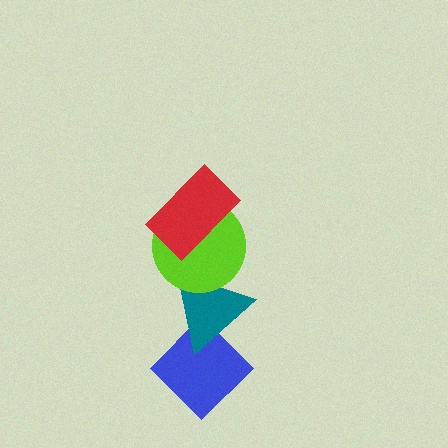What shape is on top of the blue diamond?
The teal triangle is on top of the blue diamond.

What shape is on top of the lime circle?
The red rectangle is on top of the lime circle.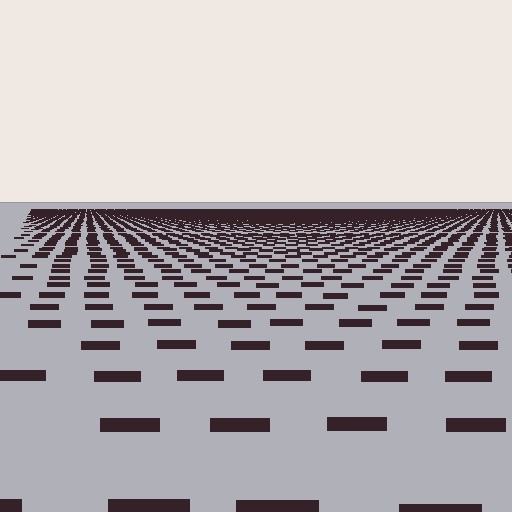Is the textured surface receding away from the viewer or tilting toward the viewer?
The surface is receding away from the viewer. Texture elements get smaller and denser toward the top.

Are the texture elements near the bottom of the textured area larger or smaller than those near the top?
Larger. Near the bottom, elements are closer to the viewer and appear at a bigger on-screen size.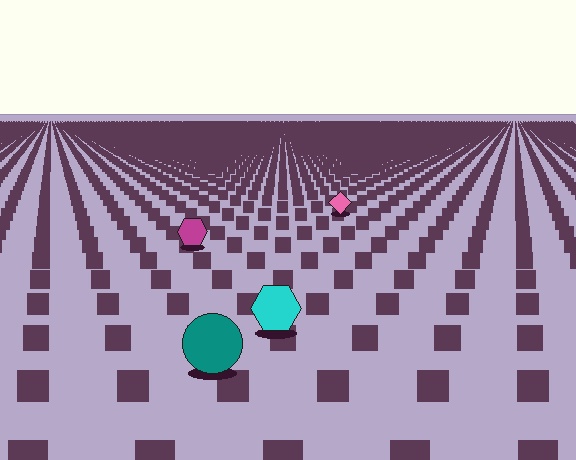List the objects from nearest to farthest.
From nearest to farthest: the teal circle, the cyan hexagon, the magenta hexagon, the pink diamond.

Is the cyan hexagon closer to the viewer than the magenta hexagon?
Yes. The cyan hexagon is closer — you can tell from the texture gradient: the ground texture is coarser near it.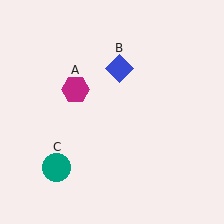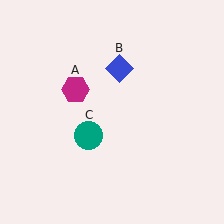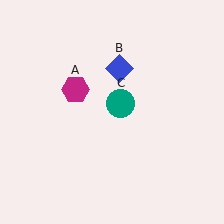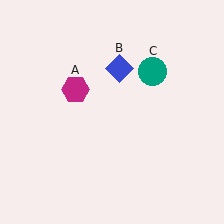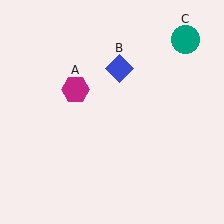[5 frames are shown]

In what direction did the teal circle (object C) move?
The teal circle (object C) moved up and to the right.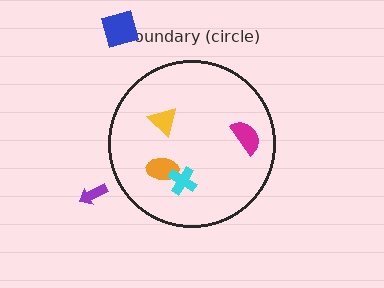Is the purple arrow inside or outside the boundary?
Outside.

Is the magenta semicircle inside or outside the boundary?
Inside.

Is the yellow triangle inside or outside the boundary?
Inside.